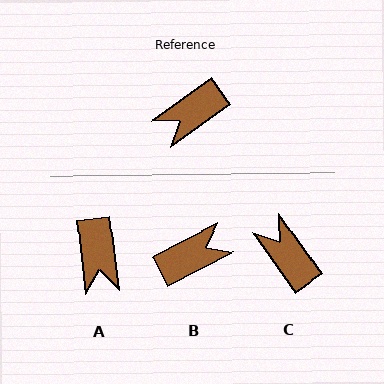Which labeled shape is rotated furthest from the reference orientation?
B, about 171 degrees away.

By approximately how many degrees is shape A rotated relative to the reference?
Approximately 60 degrees counter-clockwise.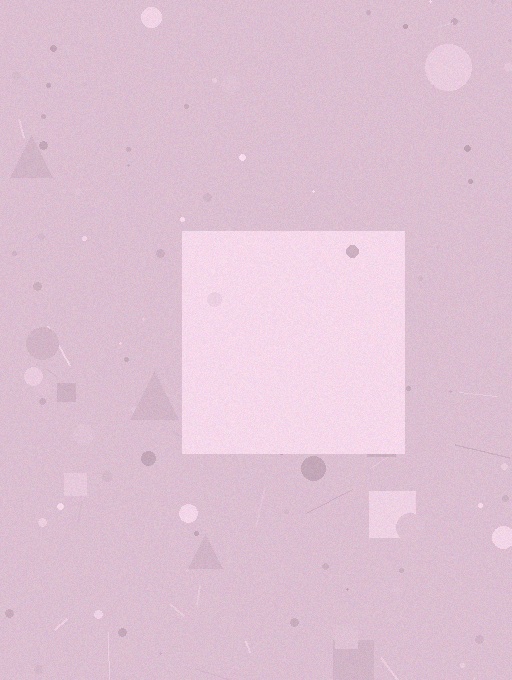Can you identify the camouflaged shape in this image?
The camouflaged shape is a square.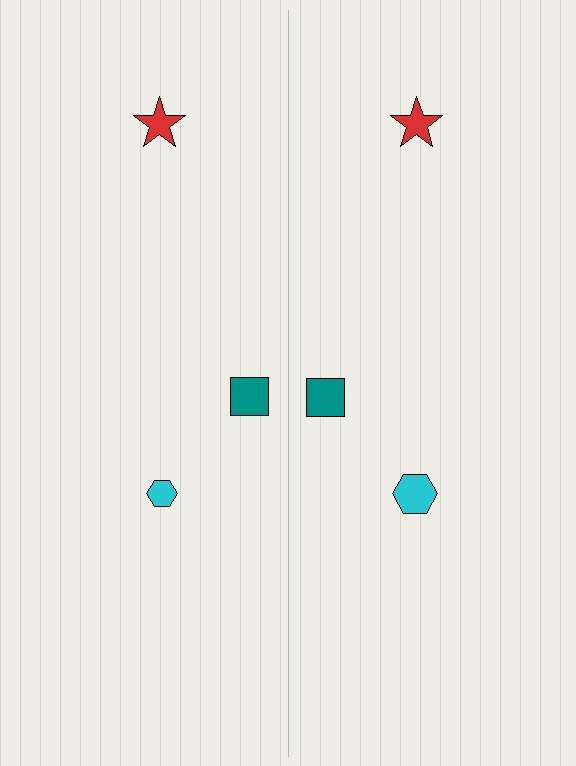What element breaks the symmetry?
The cyan hexagon on the right side has a different size than its mirror counterpart.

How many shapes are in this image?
There are 6 shapes in this image.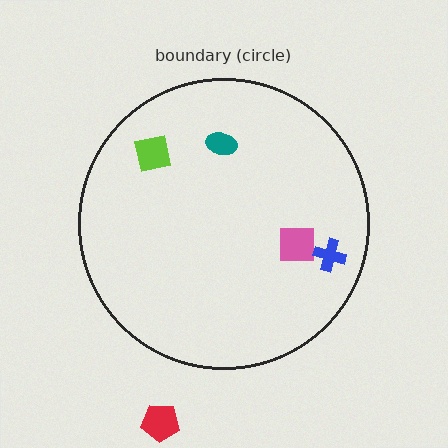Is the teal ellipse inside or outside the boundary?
Inside.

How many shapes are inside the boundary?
4 inside, 1 outside.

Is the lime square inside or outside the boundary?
Inside.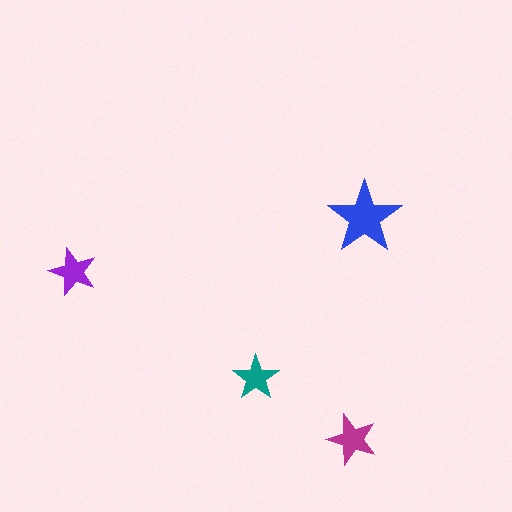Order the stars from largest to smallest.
the blue one, the magenta one, the purple one, the teal one.